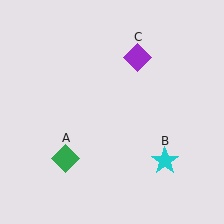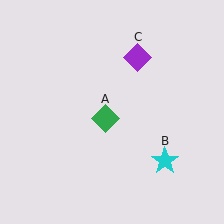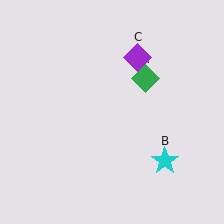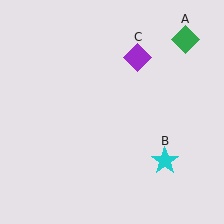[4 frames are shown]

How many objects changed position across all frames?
1 object changed position: green diamond (object A).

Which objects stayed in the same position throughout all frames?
Cyan star (object B) and purple diamond (object C) remained stationary.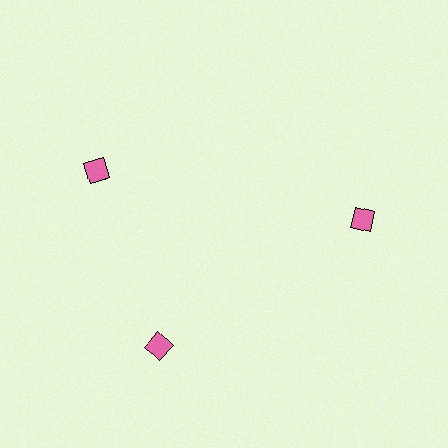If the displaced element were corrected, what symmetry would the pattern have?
It would have 3-fold rotational symmetry — the pattern would map onto itself every 120 degrees.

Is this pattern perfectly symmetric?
No. The 3 pink squares are arranged in a ring, but one element near the 11 o'clock position is rotated out of alignment along the ring, breaking the 3-fold rotational symmetry.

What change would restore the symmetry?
The symmetry would be restored by rotating it back into even spacing with its neighbors so that all 3 squares sit at equal angles and equal distance from the center.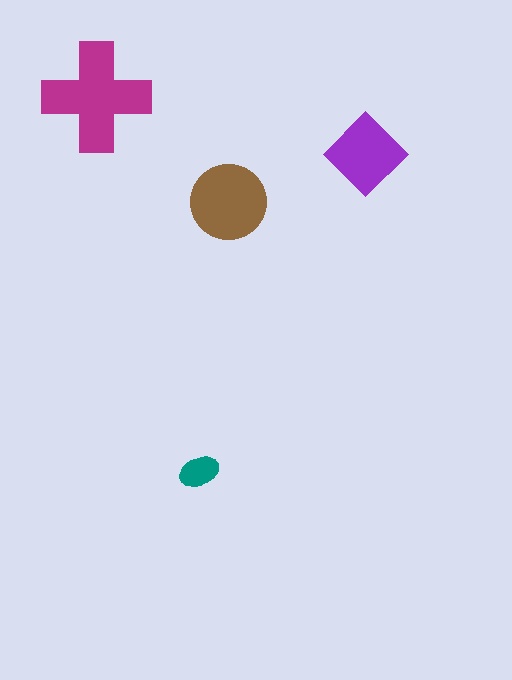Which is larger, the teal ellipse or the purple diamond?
The purple diamond.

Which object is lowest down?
The teal ellipse is bottommost.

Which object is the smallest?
The teal ellipse.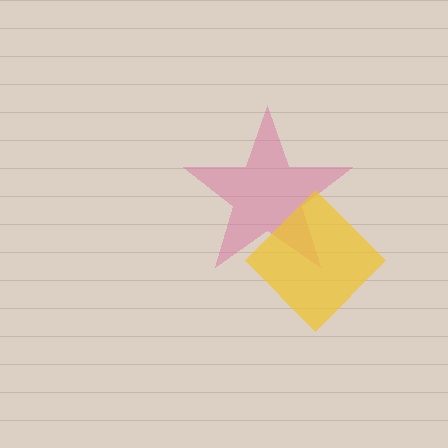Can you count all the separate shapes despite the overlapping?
Yes, there are 2 separate shapes.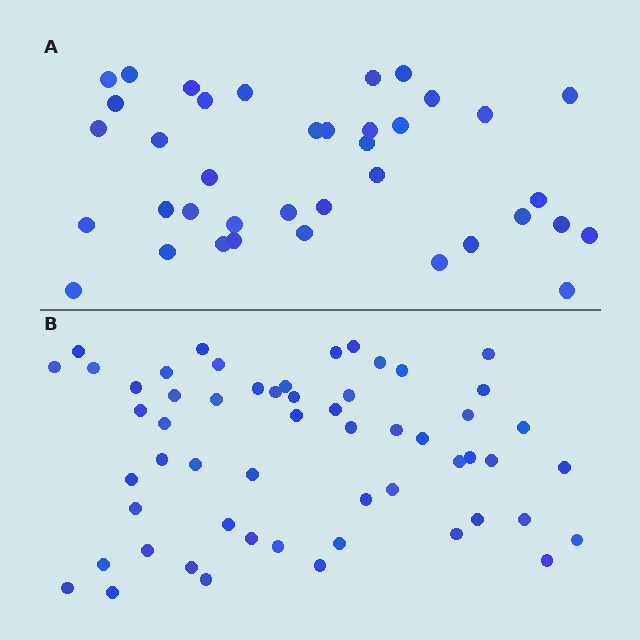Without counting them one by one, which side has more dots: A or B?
Region B (the bottom region) has more dots.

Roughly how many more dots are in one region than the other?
Region B has approximately 20 more dots than region A.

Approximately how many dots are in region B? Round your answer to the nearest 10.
About 60 dots. (The exact count is 56, which rounds to 60.)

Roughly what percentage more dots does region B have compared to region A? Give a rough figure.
About 45% more.